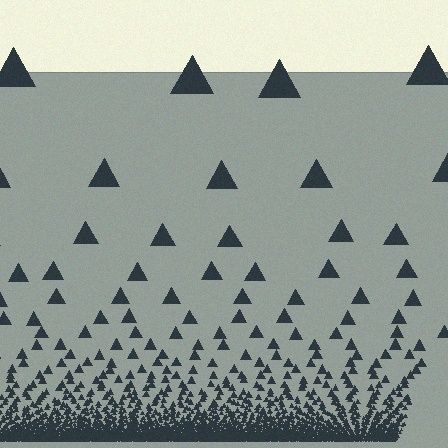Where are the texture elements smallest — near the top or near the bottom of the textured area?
Near the bottom.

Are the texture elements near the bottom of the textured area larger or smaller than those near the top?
Smaller. The gradient is inverted — elements near the bottom are smaller and denser.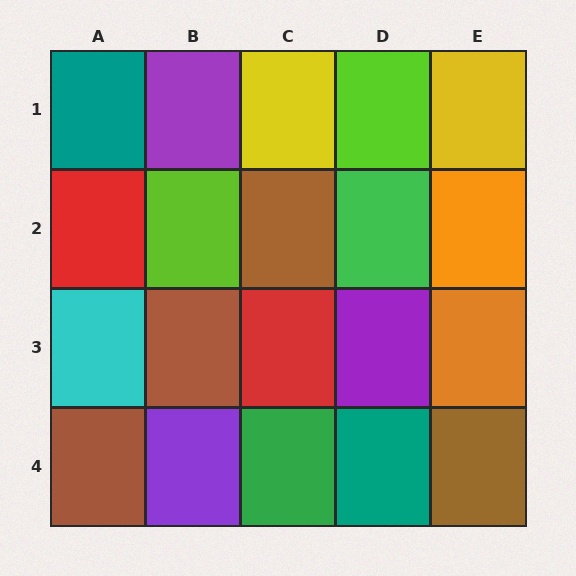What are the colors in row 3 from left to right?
Cyan, brown, red, purple, orange.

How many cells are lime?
2 cells are lime.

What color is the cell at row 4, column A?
Brown.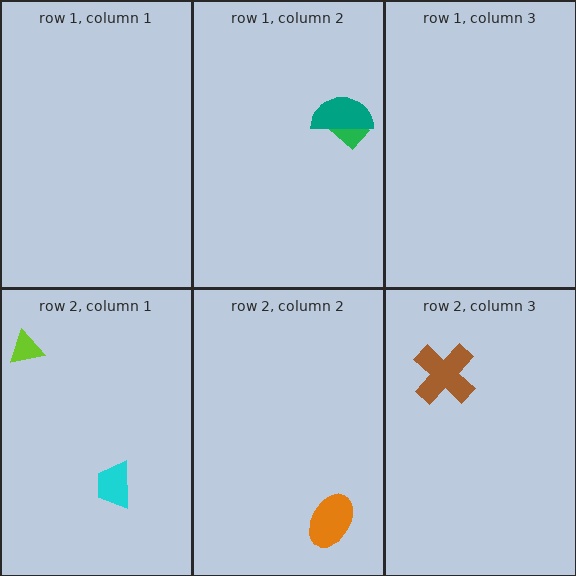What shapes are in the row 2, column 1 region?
The lime triangle, the cyan trapezoid.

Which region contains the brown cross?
The row 2, column 3 region.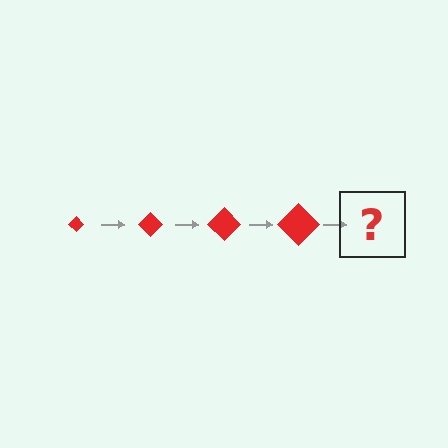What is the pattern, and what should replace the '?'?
The pattern is that the diamond gets progressively larger each step. The '?' should be a red diamond, larger than the previous one.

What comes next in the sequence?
The next element should be a red diamond, larger than the previous one.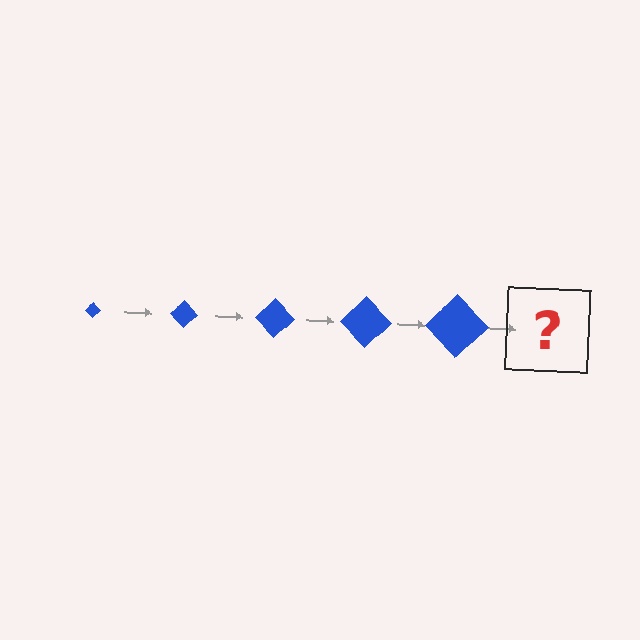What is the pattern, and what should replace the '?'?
The pattern is that the diamond gets progressively larger each step. The '?' should be a blue diamond, larger than the previous one.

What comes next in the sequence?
The next element should be a blue diamond, larger than the previous one.